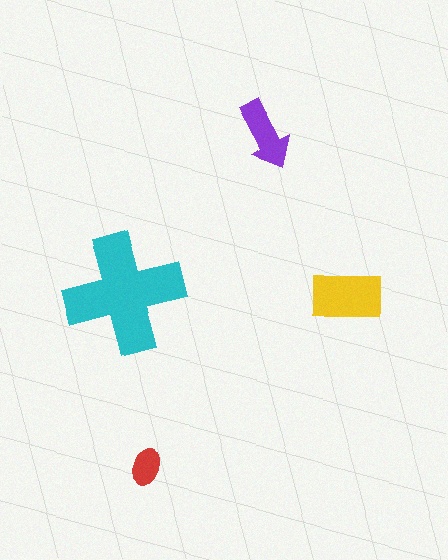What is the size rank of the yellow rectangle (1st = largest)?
2nd.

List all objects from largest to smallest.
The cyan cross, the yellow rectangle, the purple arrow, the red ellipse.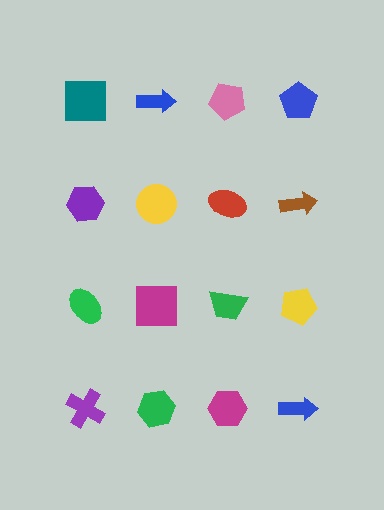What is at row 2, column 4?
A brown arrow.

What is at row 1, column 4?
A blue pentagon.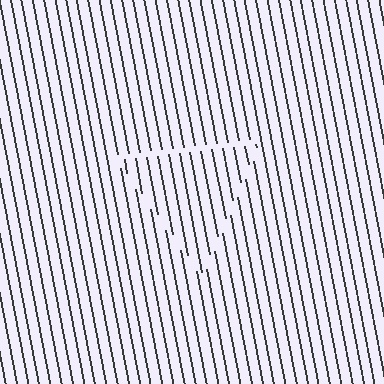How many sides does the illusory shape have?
3 sides — the line-ends trace a triangle.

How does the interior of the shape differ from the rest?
The interior of the shape contains the same grating, shifted by half a period — the contour is defined by the phase discontinuity where line-ends from the inner and outer gratings abut.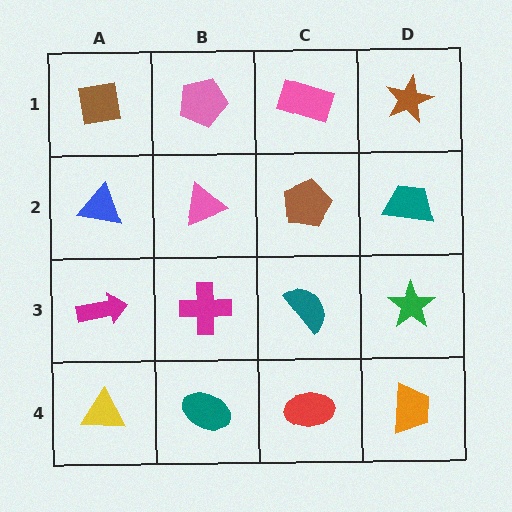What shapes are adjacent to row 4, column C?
A teal semicircle (row 3, column C), a teal ellipse (row 4, column B), an orange trapezoid (row 4, column D).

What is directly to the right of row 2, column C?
A teal trapezoid.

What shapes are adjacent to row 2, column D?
A brown star (row 1, column D), a green star (row 3, column D), a brown pentagon (row 2, column C).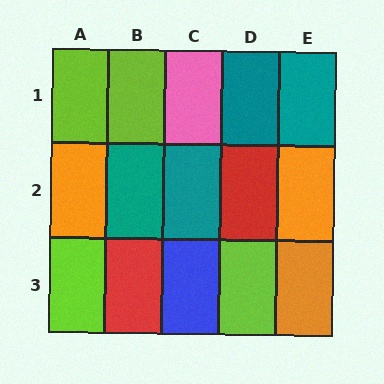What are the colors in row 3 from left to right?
Lime, red, blue, lime, orange.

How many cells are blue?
1 cell is blue.